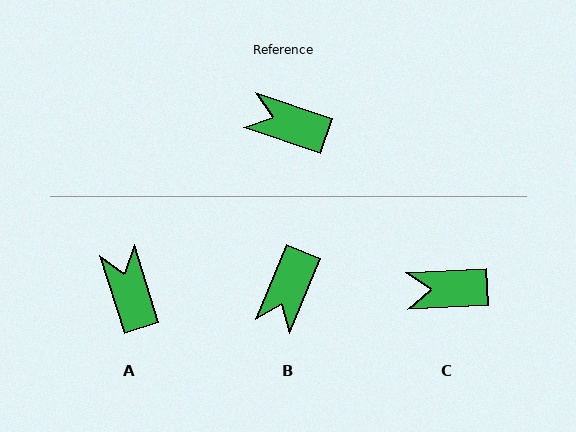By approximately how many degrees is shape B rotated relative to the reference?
Approximately 86 degrees counter-clockwise.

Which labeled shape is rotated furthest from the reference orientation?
B, about 86 degrees away.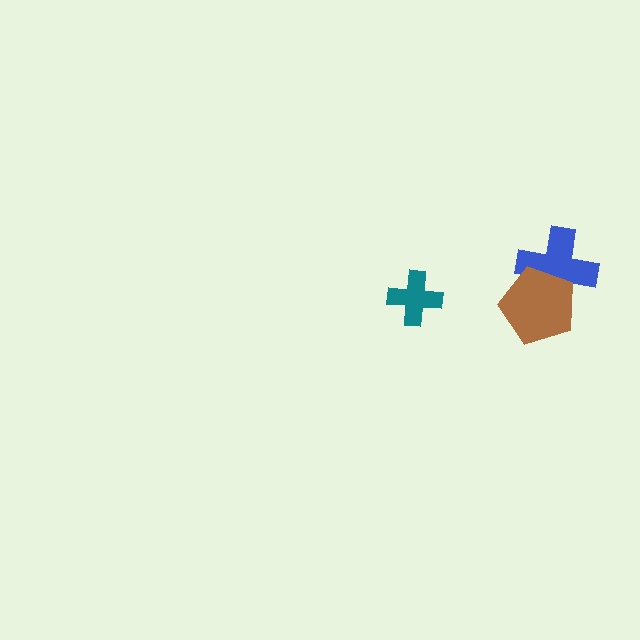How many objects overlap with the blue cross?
1 object overlaps with the blue cross.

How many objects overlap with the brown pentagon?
1 object overlaps with the brown pentagon.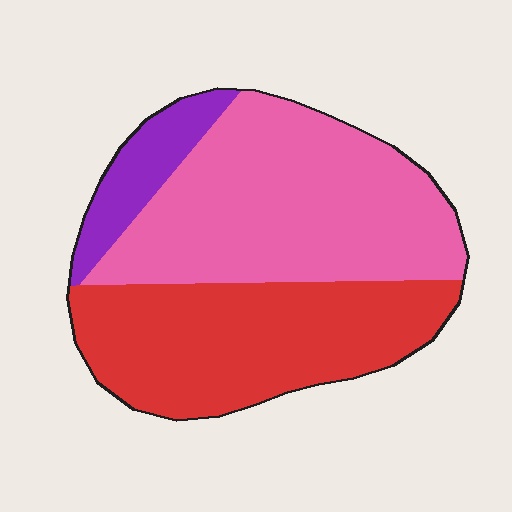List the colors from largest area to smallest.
From largest to smallest: pink, red, purple.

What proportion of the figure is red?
Red covers about 40% of the figure.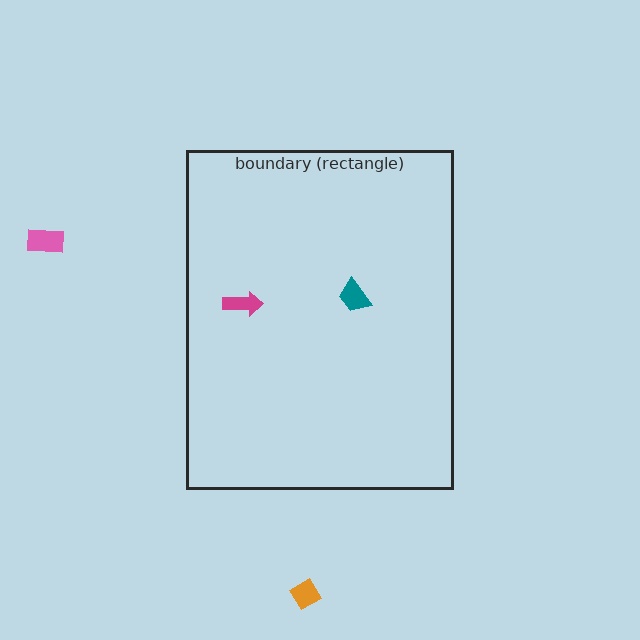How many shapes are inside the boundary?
2 inside, 2 outside.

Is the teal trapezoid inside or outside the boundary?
Inside.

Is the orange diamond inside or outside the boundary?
Outside.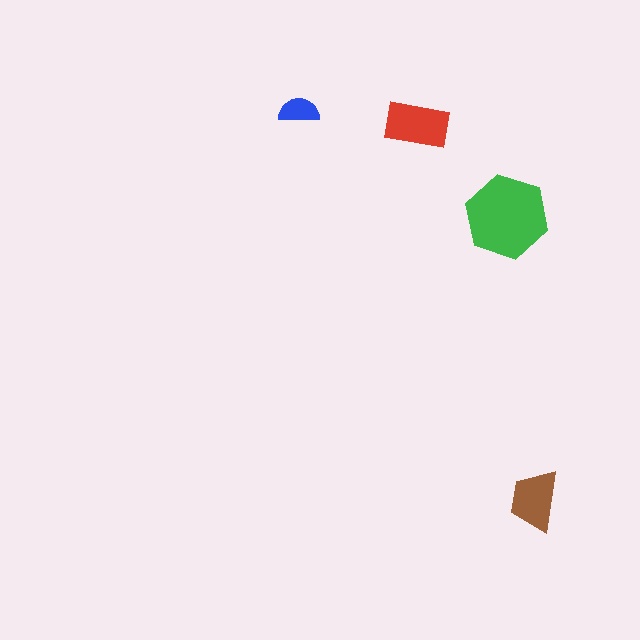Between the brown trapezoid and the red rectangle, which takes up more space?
The red rectangle.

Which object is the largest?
The green hexagon.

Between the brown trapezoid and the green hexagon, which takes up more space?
The green hexagon.